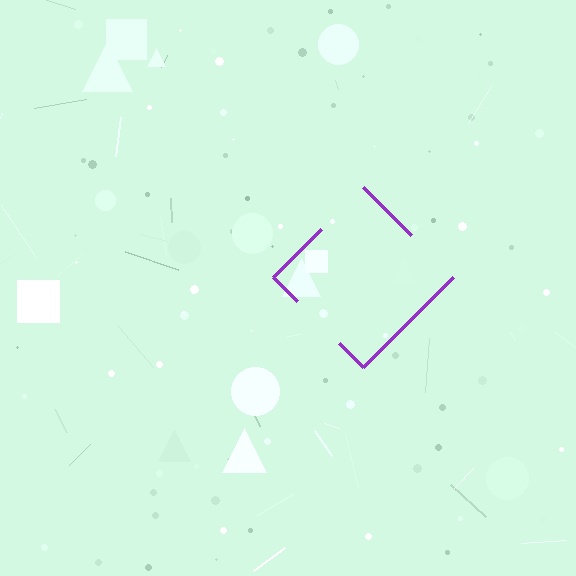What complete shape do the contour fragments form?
The contour fragments form a diamond.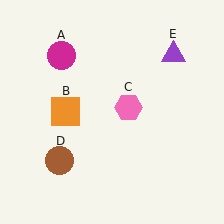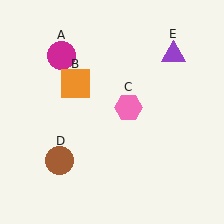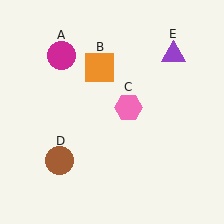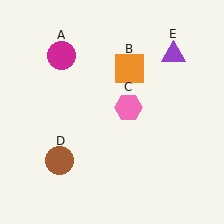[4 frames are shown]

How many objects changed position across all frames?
1 object changed position: orange square (object B).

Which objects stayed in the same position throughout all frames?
Magenta circle (object A) and pink hexagon (object C) and brown circle (object D) and purple triangle (object E) remained stationary.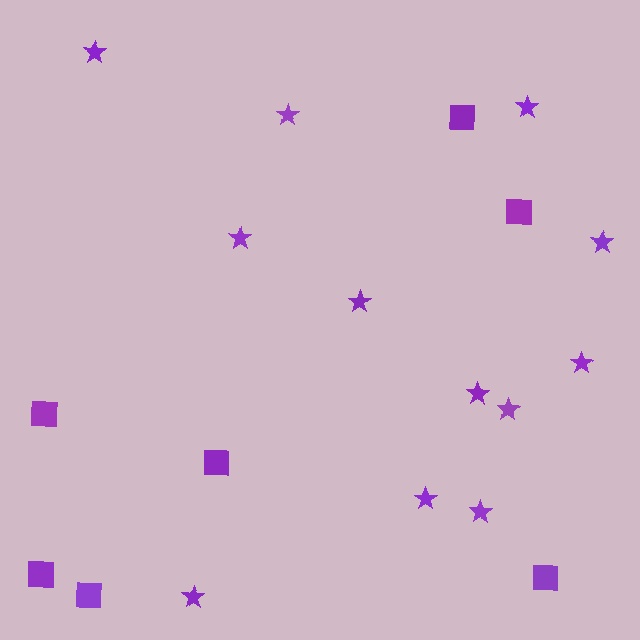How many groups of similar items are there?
There are 2 groups: one group of stars (12) and one group of squares (7).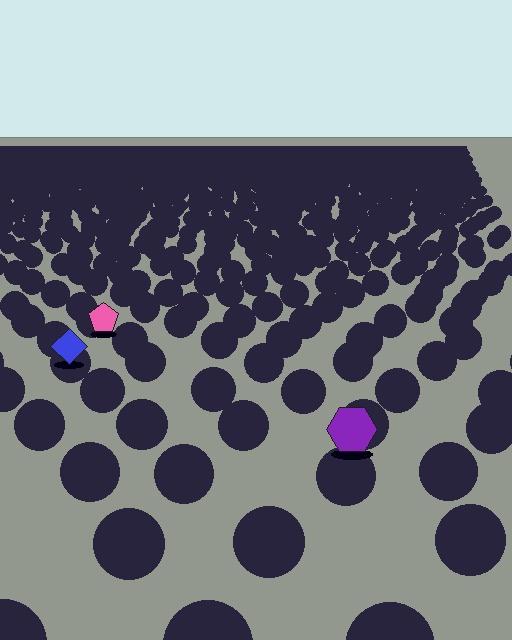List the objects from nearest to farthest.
From nearest to farthest: the purple hexagon, the blue diamond, the pink pentagon.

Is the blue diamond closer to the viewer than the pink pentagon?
Yes. The blue diamond is closer — you can tell from the texture gradient: the ground texture is coarser near it.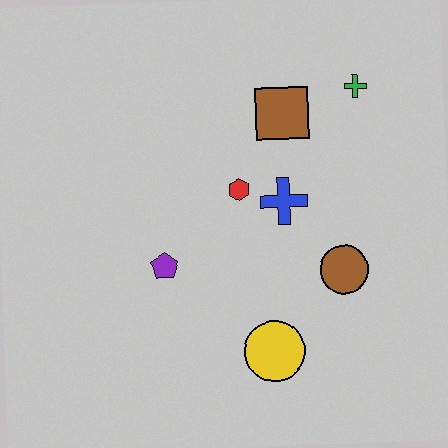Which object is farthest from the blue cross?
The yellow circle is farthest from the blue cross.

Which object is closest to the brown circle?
The blue cross is closest to the brown circle.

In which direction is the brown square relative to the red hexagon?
The brown square is above the red hexagon.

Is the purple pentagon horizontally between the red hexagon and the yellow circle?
No